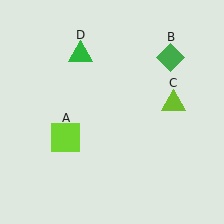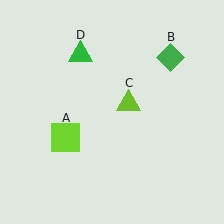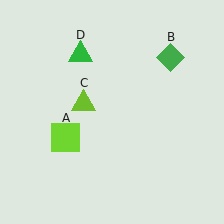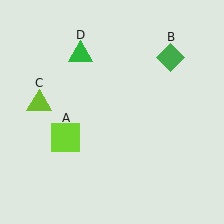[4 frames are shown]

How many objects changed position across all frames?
1 object changed position: lime triangle (object C).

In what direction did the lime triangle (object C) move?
The lime triangle (object C) moved left.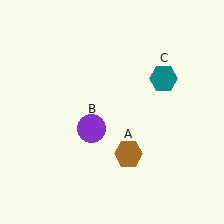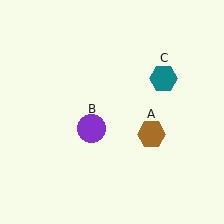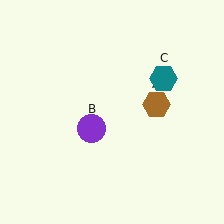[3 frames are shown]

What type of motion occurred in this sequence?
The brown hexagon (object A) rotated counterclockwise around the center of the scene.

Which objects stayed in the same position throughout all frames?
Purple circle (object B) and teal hexagon (object C) remained stationary.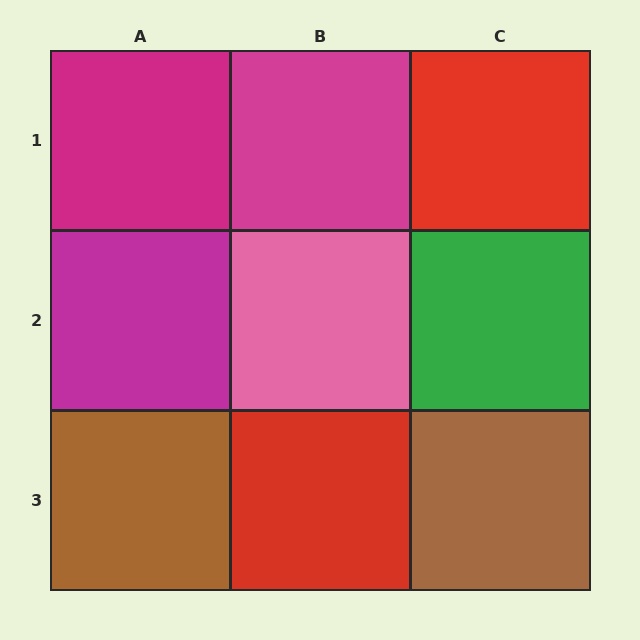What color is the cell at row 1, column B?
Magenta.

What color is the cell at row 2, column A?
Magenta.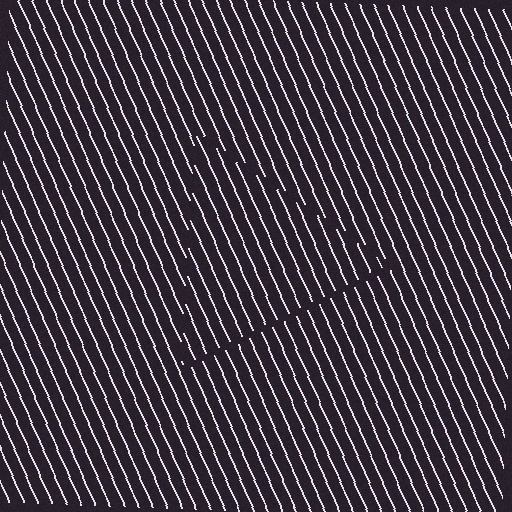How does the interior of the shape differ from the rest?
The interior of the shape contains the same grating, shifted by half a period — the contour is defined by the phase discontinuity where line-ends from the inner and outer gratings abut.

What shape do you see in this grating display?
An illusory triangle. The interior of the shape contains the same grating, shifted by half a period — the contour is defined by the phase discontinuity where line-ends from the inner and outer gratings abut.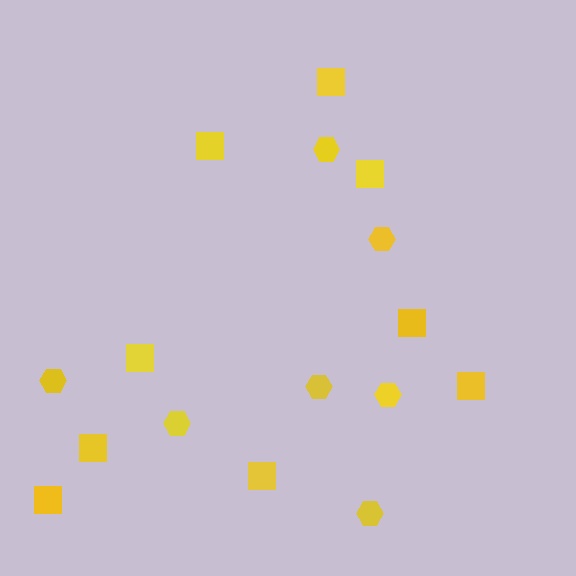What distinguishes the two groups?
There are 2 groups: one group of hexagons (7) and one group of squares (9).